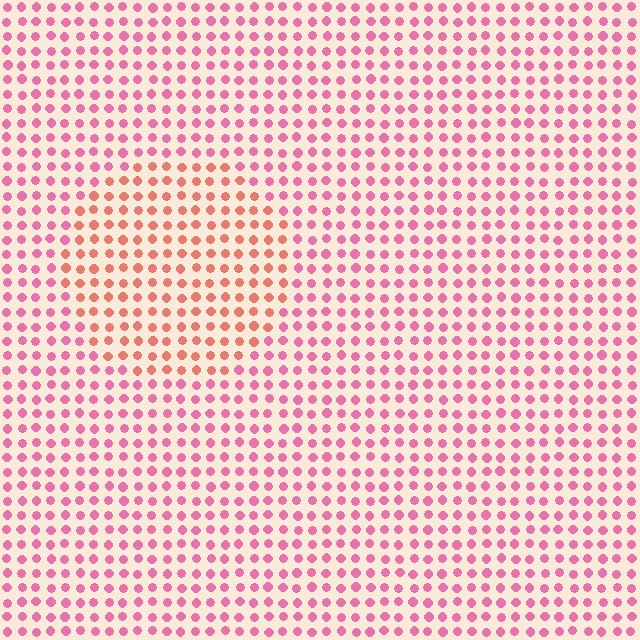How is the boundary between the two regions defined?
The boundary is defined purely by a slight shift in hue (about 36 degrees). Spacing, size, and orientation are identical on both sides.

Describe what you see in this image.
The image is filled with small pink elements in a uniform arrangement. A circle-shaped region is visible where the elements are tinted to a slightly different hue, forming a subtle color boundary.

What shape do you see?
I see a circle.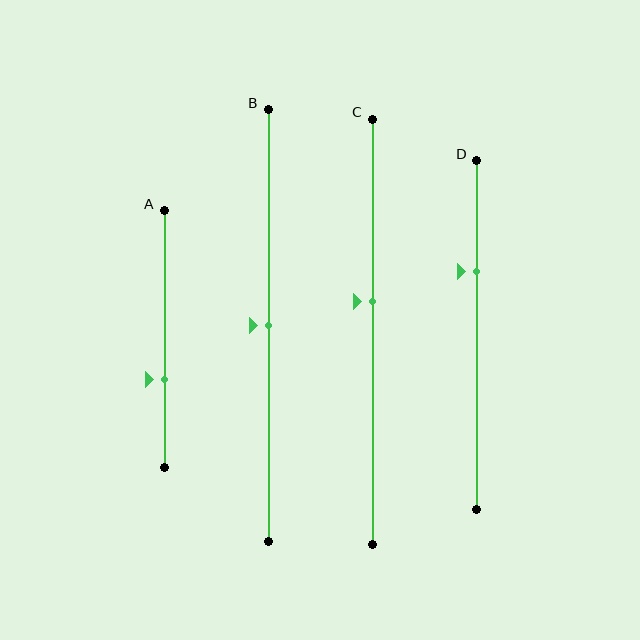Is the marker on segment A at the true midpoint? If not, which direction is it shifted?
No, the marker on segment A is shifted downward by about 16% of the segment length.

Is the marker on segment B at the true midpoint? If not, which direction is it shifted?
Yes, the marker on segment B is at the true midpoint.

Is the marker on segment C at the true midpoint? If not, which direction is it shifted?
No, the marker on segment C is shifted upward by about 7% of the segment length.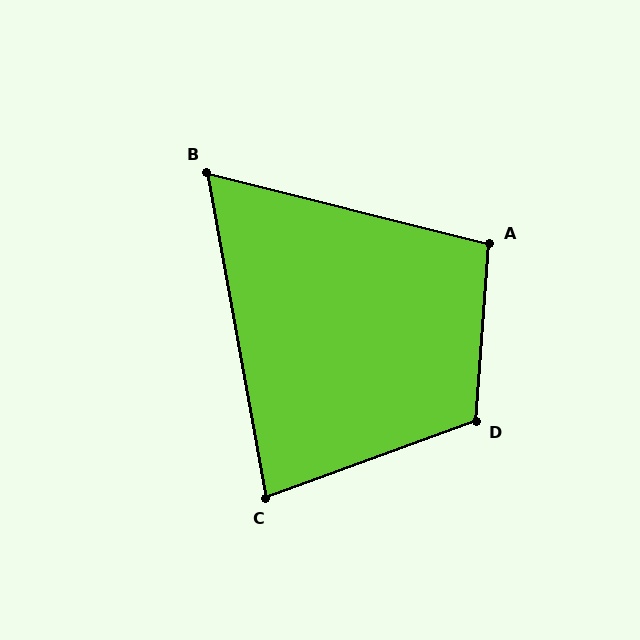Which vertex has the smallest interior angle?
B, at approximately 66 degrees.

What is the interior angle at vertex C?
Approximately 80 degrees (acute).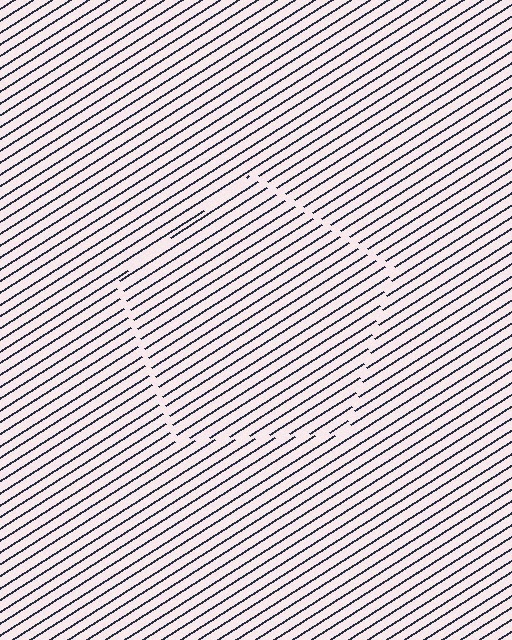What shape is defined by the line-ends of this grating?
An illusory pentagon. The interior of the shape contains the same grating, shifted by half a period — the contour is defined by the phase discontinuity where line-ends from the inner and outer gratings abut.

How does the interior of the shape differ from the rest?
The interior of the shape contains the same grating, shifted by half a period — the contour is defined by the phase discontinuity where line-ends from the inner and outer gratings abut.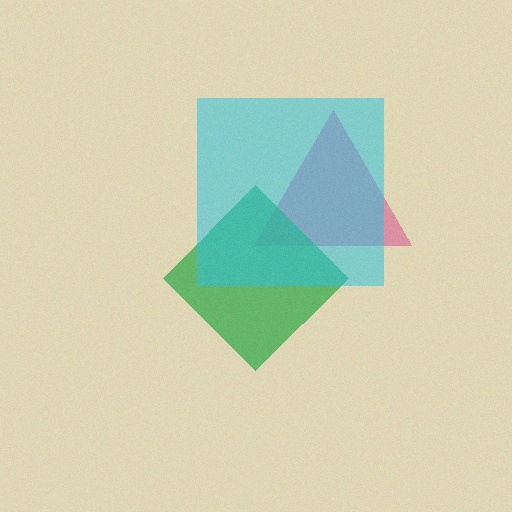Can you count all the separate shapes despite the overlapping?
Yes, there are 3 separate shapes.